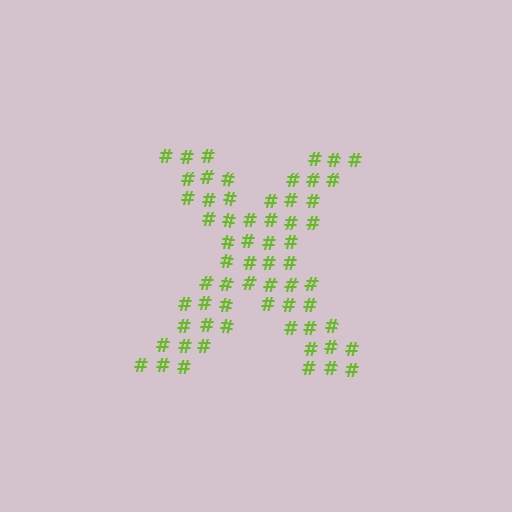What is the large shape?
The large shape is the letter X.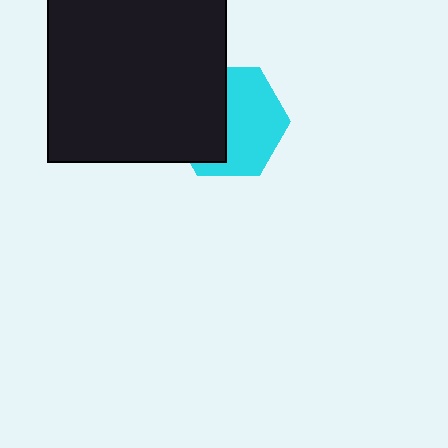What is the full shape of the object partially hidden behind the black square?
The partially hidden object is a cyan hexagon.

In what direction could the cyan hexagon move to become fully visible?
The cyan hexagon could move right. That would shift it out from behind the black square entirely.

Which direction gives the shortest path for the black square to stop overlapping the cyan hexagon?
Moving left gives the shortest separation.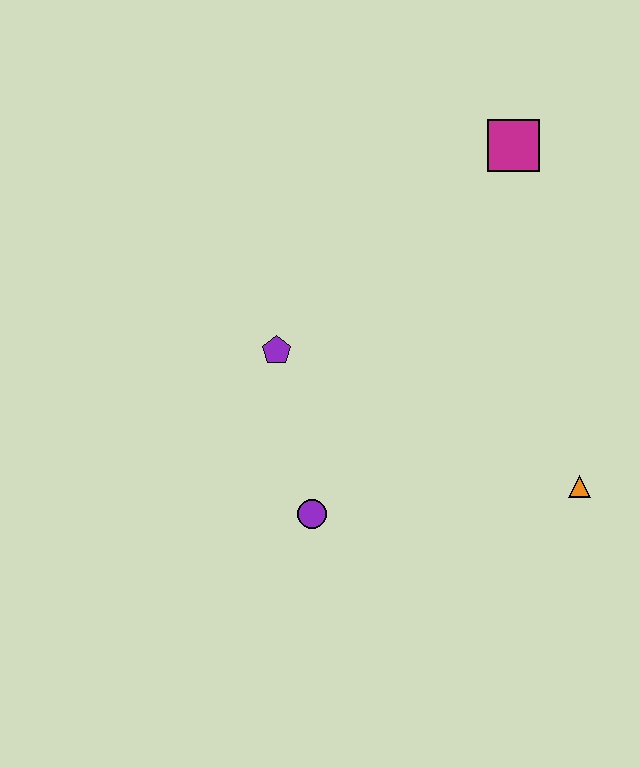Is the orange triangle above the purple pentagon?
No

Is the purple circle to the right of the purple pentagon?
Yes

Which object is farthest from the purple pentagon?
The orange triangle is farthest from the purple pentagon.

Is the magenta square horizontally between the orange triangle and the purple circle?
Yes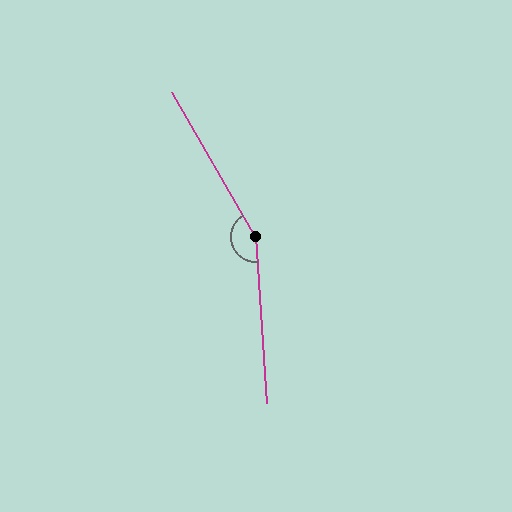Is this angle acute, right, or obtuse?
It is obtuse.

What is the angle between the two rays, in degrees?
Approximately 153 degrees.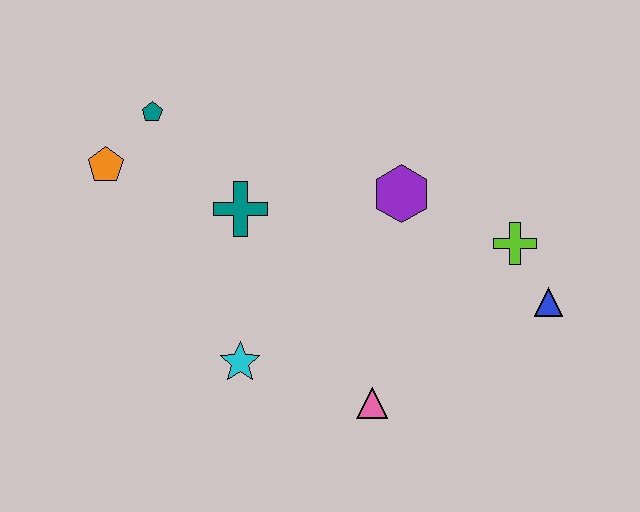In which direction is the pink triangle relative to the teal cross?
The pink triangle is below the teal cross.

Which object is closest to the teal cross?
The teal pentagon is closest to the teal cross.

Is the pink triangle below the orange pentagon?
Yes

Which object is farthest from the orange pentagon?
The blue triangle is farthest from the orange pentagon.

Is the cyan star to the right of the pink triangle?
No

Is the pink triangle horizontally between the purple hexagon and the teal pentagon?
Yes